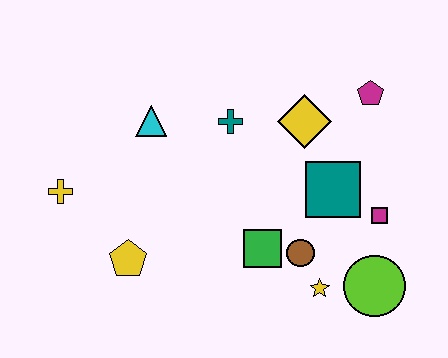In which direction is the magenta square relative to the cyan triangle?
The magenta square is to the right of the cyan triangle.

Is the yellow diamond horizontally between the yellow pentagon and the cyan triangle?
No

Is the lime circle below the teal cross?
Yes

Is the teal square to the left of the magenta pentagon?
Yes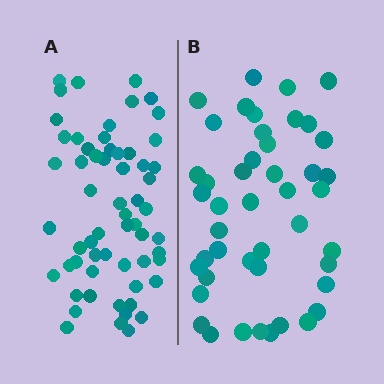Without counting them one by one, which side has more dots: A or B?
Region A (the left region) has more dots.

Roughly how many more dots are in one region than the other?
Region A has approximately 15 more dots than region B.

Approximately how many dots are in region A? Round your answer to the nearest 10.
About 60 dots.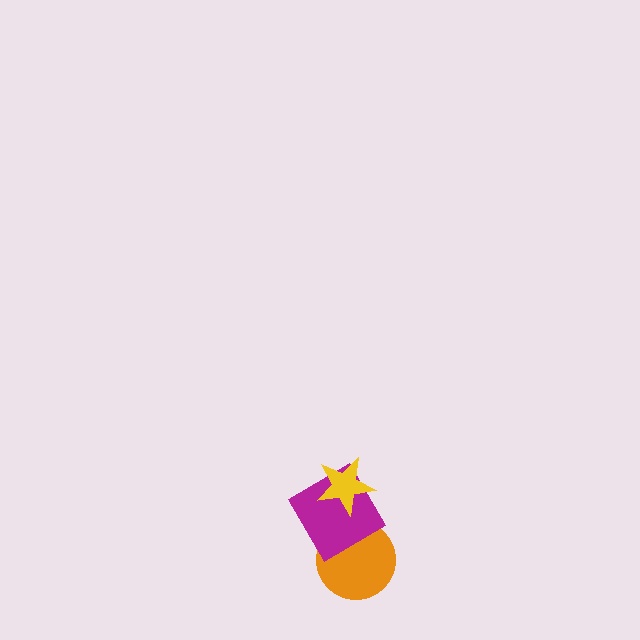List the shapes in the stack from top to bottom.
From top to bottom: the yellow star, the magenta diamond, the orange circle.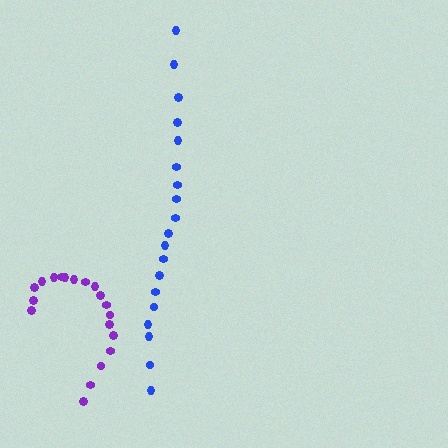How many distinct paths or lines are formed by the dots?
There are 2 distinct paths.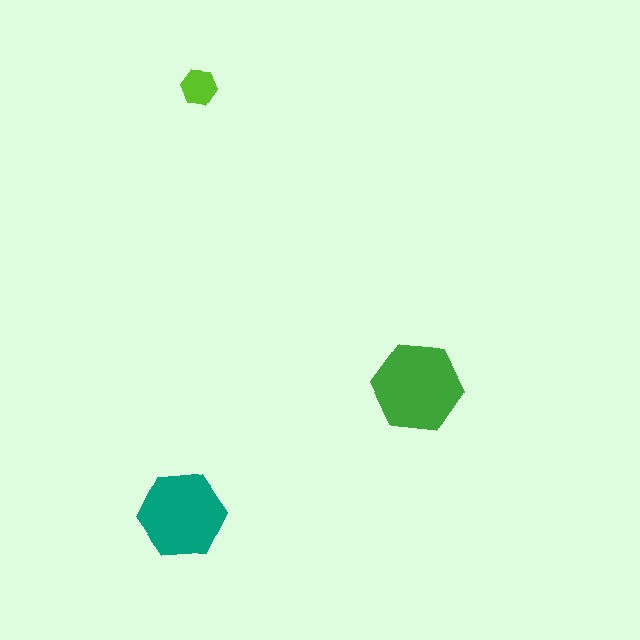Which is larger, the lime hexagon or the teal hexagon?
The teal one.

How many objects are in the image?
There are 3 objects in the image.